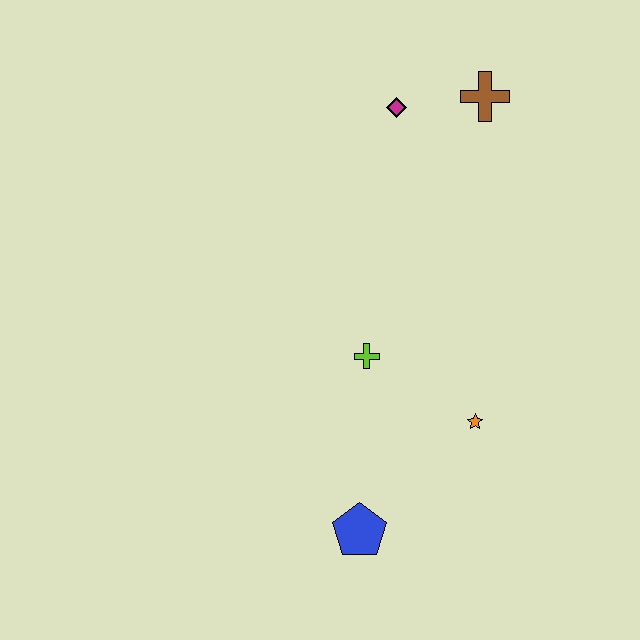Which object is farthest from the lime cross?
The brown cross is farthest from the lime cross.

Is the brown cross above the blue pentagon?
Yes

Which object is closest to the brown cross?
The magenta diamond is closest to the brown cross.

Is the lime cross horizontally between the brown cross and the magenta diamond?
No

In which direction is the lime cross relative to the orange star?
The lime cross is to the left of the orange star.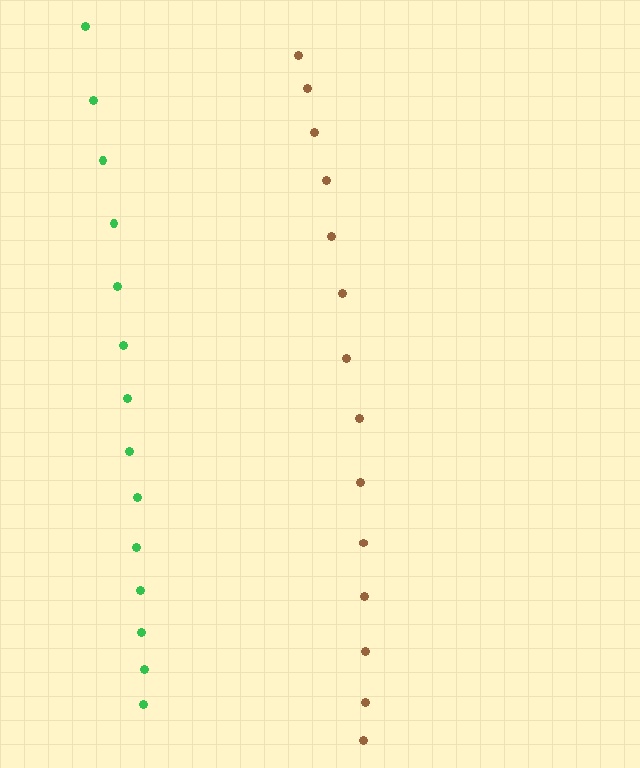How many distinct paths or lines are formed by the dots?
There are 2 distinct paths.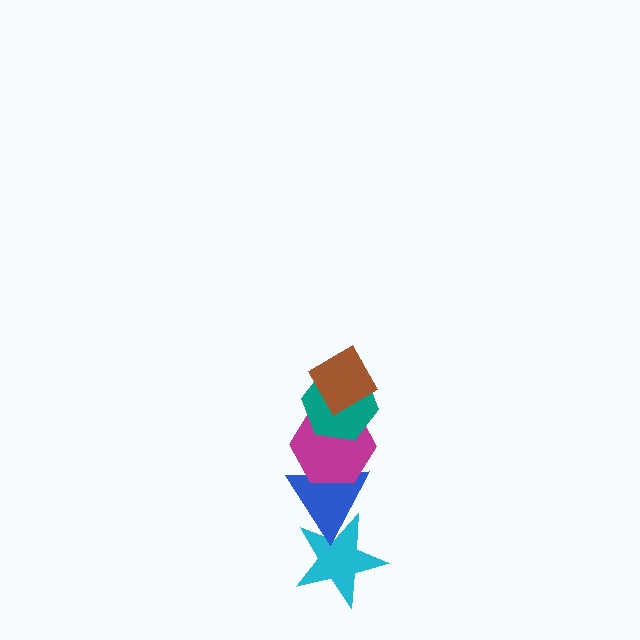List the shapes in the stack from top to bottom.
From top to bottom: the brown diamond, the teal hexagon, the magenta hexagon, the blue triangle, the cyan star.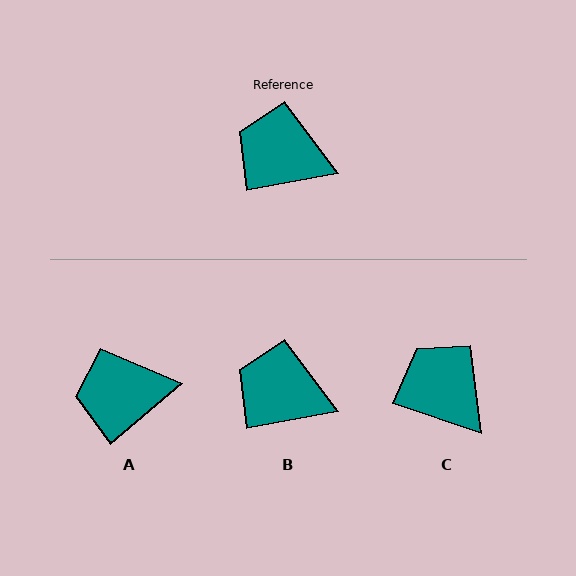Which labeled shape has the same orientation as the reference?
B.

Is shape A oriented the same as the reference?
No, it is off by about 30 degrees.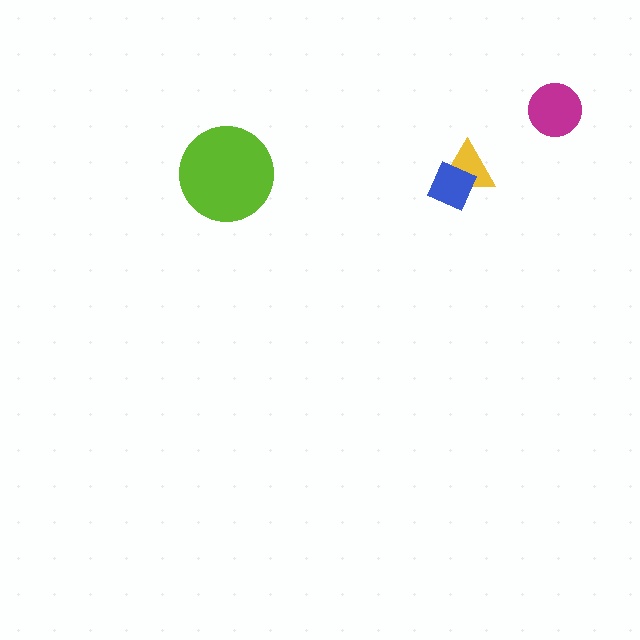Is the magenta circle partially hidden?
No, no other shape covers it.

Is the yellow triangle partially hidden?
Yes, it is partially covered by another shape.